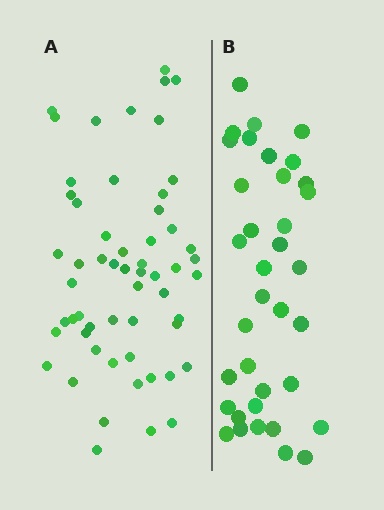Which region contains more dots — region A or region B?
Region A (the left region) has more dots.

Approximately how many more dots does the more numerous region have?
Region A has approximately 20 more dots than region B.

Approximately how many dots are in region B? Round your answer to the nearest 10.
About 40 dots. (The exact count is 36, which rounds to 40.)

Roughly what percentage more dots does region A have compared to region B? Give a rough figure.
About 60% more.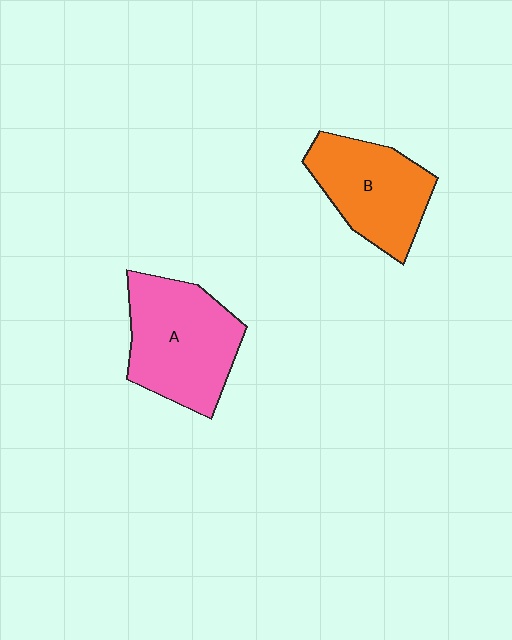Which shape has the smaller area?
Shape B (orange).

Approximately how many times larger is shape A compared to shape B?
Approximately 1.2 times.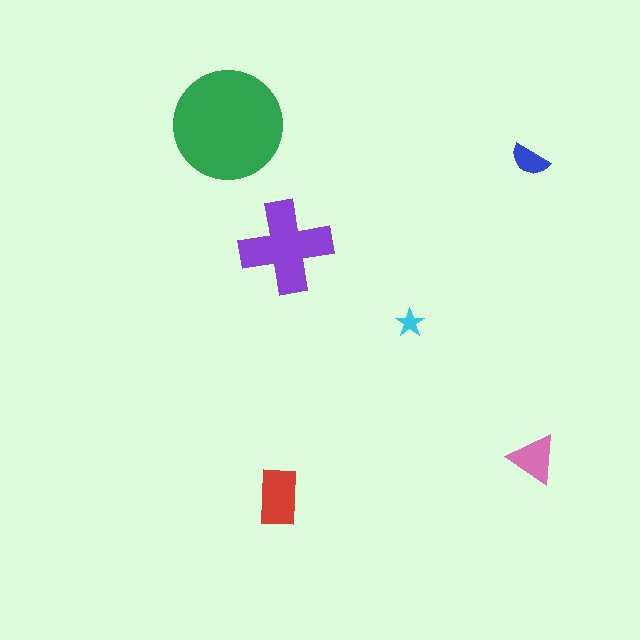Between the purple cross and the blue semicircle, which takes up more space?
The purple cross.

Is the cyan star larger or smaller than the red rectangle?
Smaller.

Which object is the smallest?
The cyan star.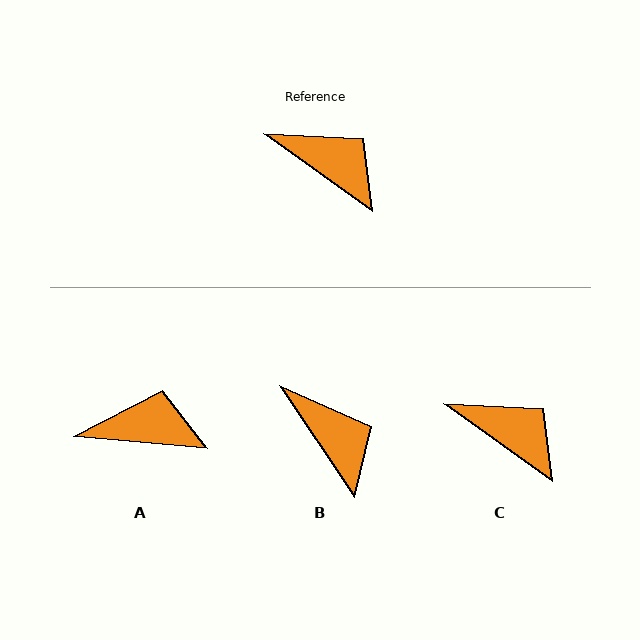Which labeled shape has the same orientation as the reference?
C.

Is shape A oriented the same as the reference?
No, it is off by about 30 degrees.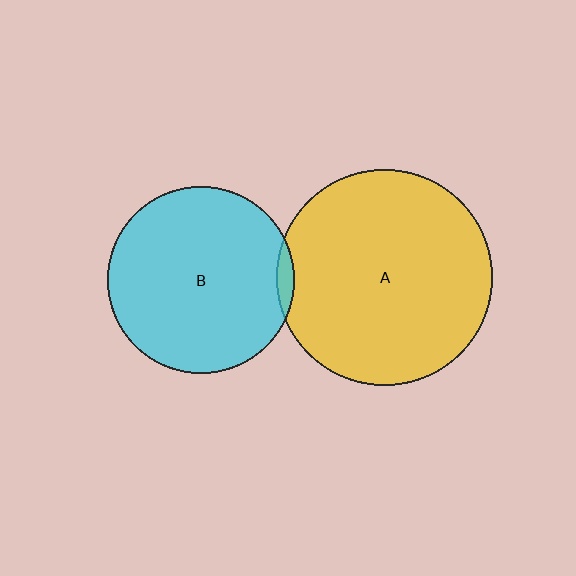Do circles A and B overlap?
Yes.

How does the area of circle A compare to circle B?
Approximately 1.3 times.